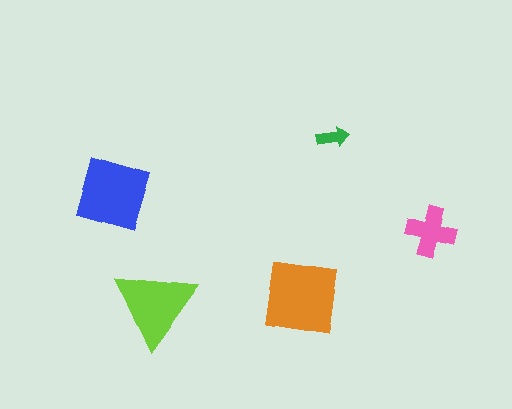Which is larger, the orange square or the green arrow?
The orange square.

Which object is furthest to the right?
The pink cross is rightmost.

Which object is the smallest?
The green arrow.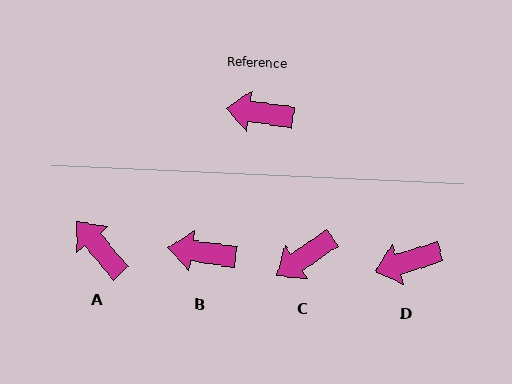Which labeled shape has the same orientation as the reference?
B.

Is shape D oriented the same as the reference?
No, it is off by about 26 degrees.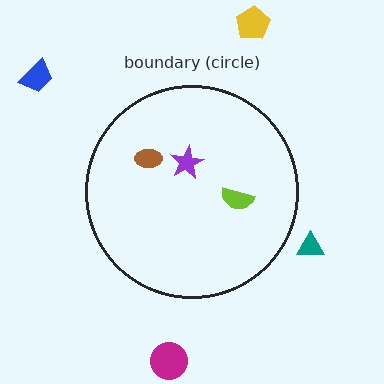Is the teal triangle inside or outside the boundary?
Outside.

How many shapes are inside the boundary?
3 inside, 4 outside.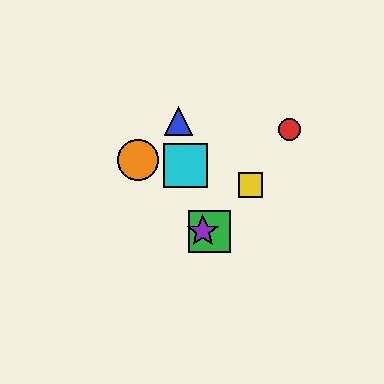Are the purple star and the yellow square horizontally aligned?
No, the purple star is at y≈231 and the yellow square is at y≈185.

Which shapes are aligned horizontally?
The green square, the purple star are aligned horizontally.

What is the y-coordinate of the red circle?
The red circle is at y≈130.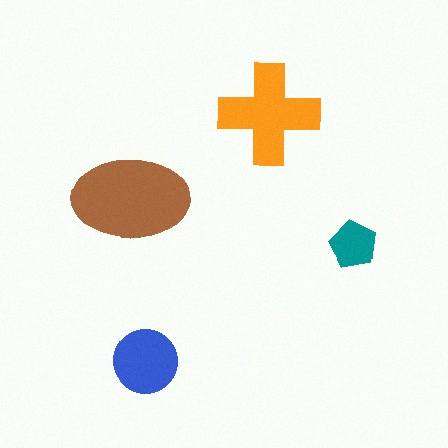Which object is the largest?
The brown ellipse.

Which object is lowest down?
The blue circle is bottommost.